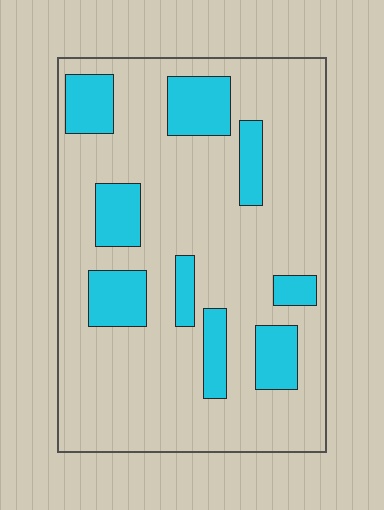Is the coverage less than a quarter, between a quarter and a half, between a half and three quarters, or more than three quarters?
Less than a quarter.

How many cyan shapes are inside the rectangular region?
9.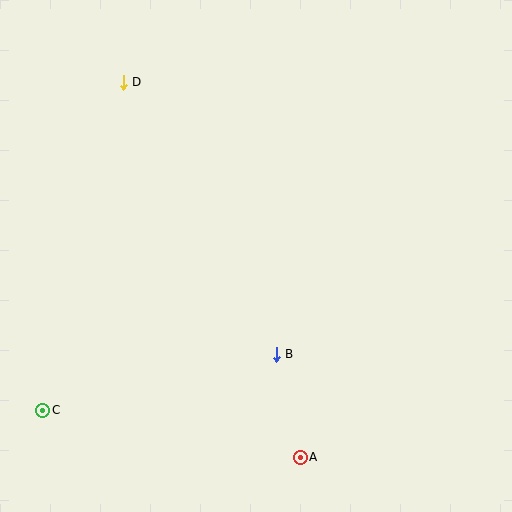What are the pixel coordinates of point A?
Point A is at (300, 457).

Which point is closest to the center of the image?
Point B at (276, 354) is closest to the center.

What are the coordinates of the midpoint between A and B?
The midpoint between A and B is at (288, 406).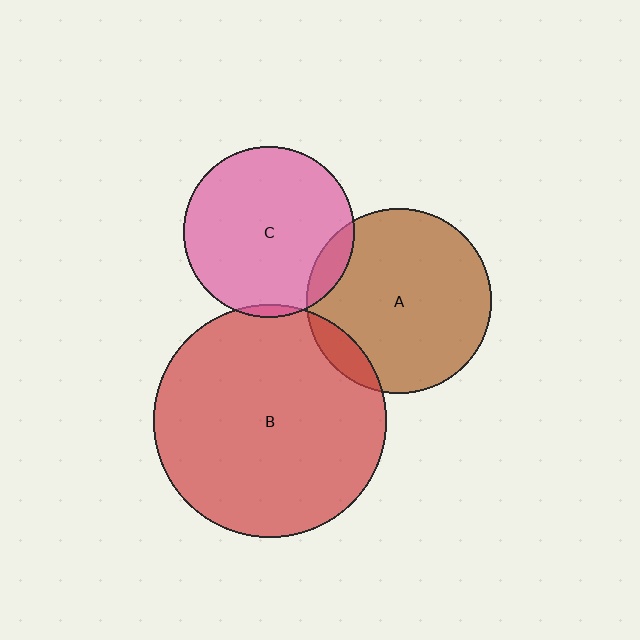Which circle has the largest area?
Circle B (red).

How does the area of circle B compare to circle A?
Approximately 1.6 times.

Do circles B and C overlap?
Yes.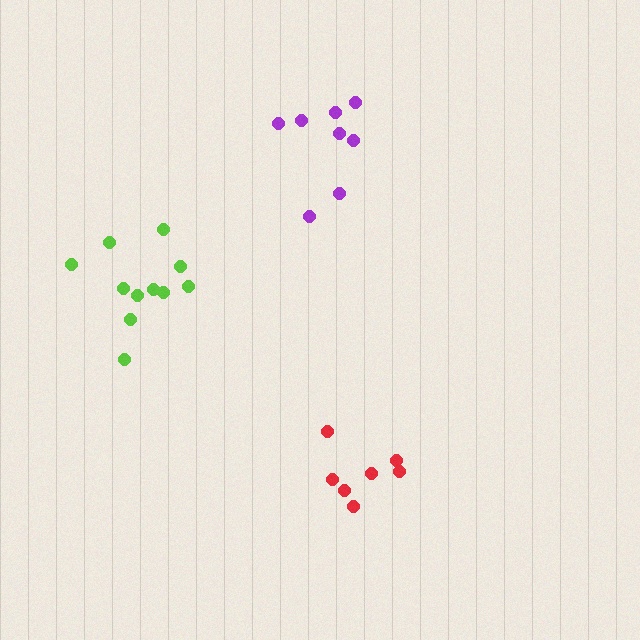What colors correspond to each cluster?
The clusters are colored: red, purple, lime.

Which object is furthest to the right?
The red cluster is rightmost.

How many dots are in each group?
Group 1: 7 dots, Group 2: 8 dots, Group 3: 11 dots (26 total).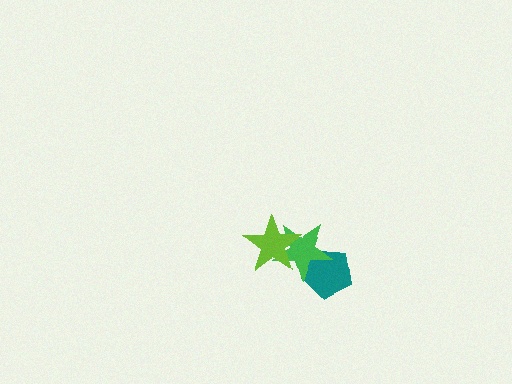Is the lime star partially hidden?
No, no other shape covers it.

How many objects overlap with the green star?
2 objects overlap with the green star.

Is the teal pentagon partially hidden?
Yes, it is partially covered by another shape.